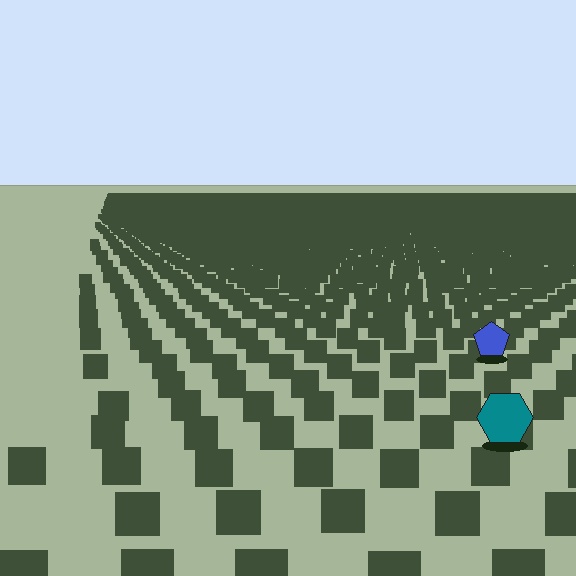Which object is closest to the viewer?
The teal hexagon is closest. The texture marks near it are larger and more spread out.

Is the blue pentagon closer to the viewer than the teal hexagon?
No. The teal hexagon is closer — you can tell from the texture gradient: the ground texture is coarser near it.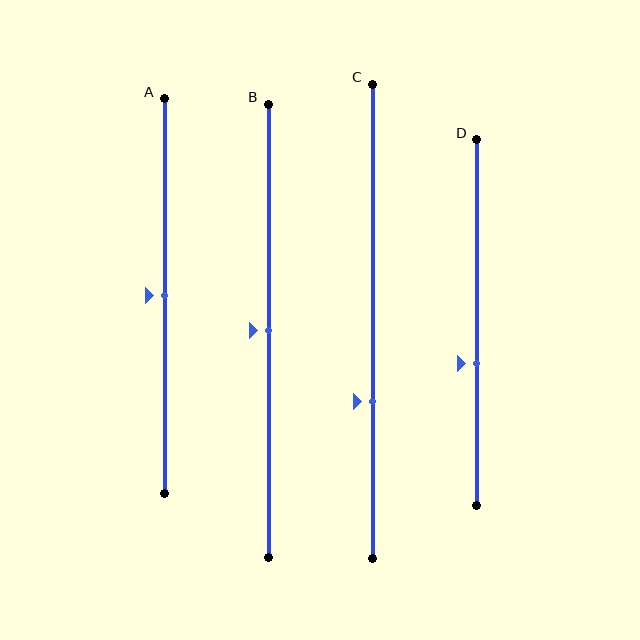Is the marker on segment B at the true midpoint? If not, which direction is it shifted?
Yes, the marker on segment B is at the true midpoint.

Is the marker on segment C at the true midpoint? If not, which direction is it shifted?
No, the marker on segment C is shifted downward by about 17% of the segment length.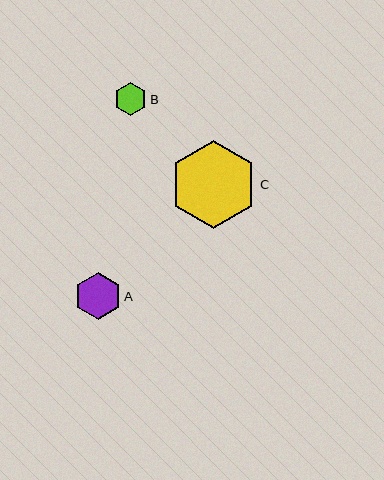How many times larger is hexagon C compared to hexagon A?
Hexagon C is approximately 1.9 times the size of hexagon A.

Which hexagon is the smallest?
Hexagon B is the smallest with a size of approximately 33 pixels.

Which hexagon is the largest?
Hexagon C is the largest with a size of approximately 88 pixels.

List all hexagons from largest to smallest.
From largest to smallest: C, A, B.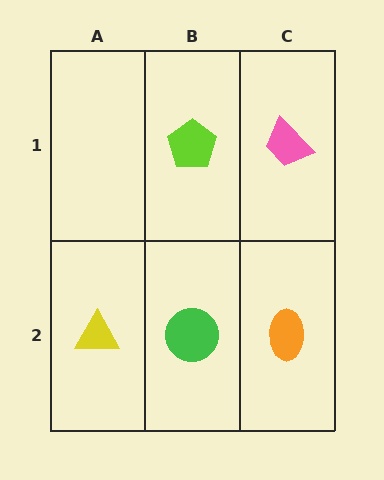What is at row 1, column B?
A lime pentagon.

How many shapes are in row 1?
2 shapes.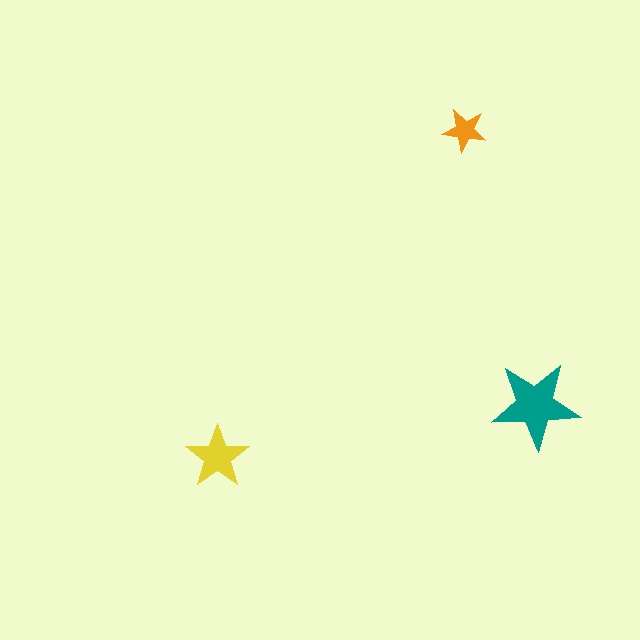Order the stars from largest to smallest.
the teal one, the yellow one, the orange one.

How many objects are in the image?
There are 3 objects in the image.